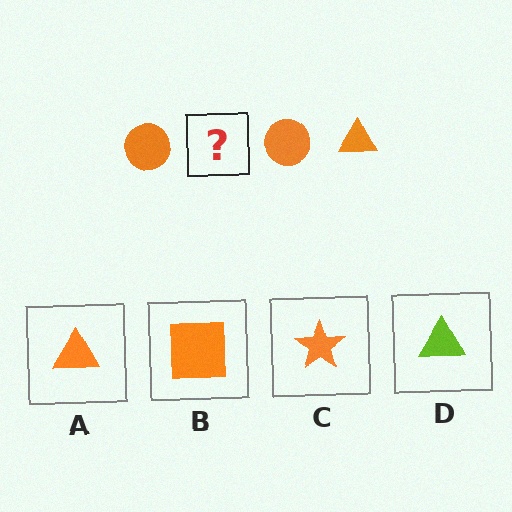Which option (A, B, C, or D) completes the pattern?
A.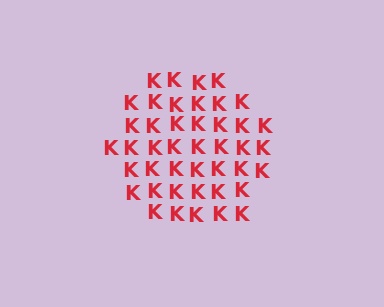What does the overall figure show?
The overall figure shows a hexagon.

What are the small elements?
The small elements are letter K's.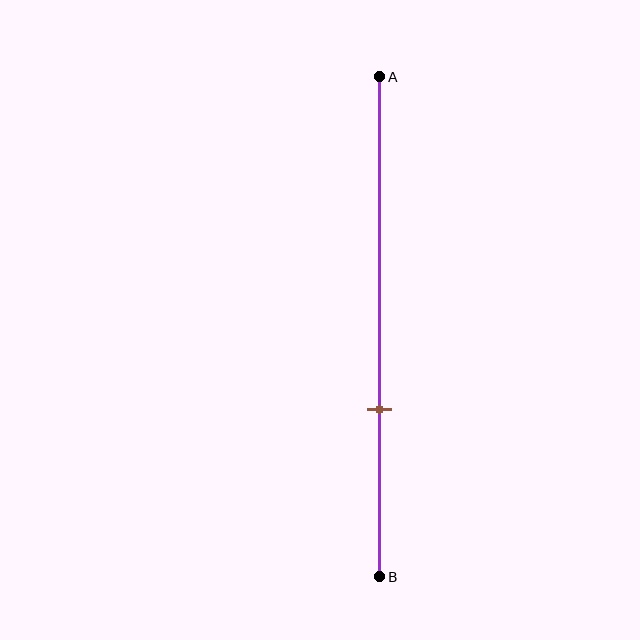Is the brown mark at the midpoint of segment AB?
No, the mark is at about 65% from A, not at the 50% midpoint.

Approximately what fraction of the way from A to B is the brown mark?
The brown mark is approximately 65% of the way from A to B.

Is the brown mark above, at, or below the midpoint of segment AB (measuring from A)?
The brown mark is below the midpoint of segment AB.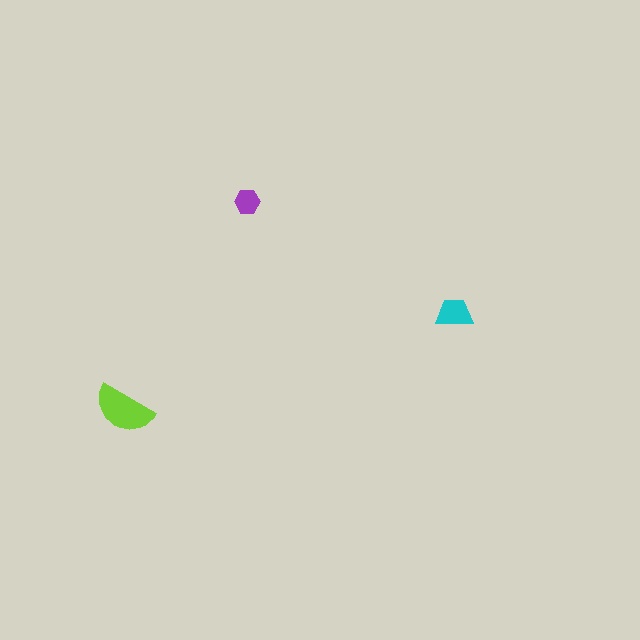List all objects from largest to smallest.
The lime semicircle, the cyan trapezoid, the purple hexagon.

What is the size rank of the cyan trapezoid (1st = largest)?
2nd.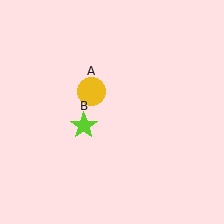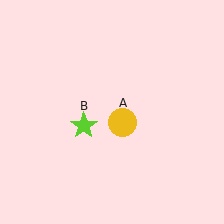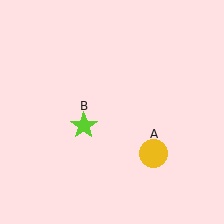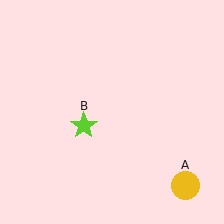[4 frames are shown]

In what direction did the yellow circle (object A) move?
The yellow circle (object A) moved down and to the right.